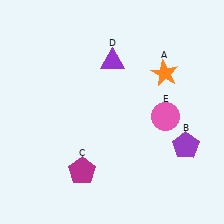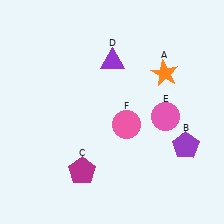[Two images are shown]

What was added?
A pink circle (F) was added in Image 2.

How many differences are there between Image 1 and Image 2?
There is 1 difference between the two images.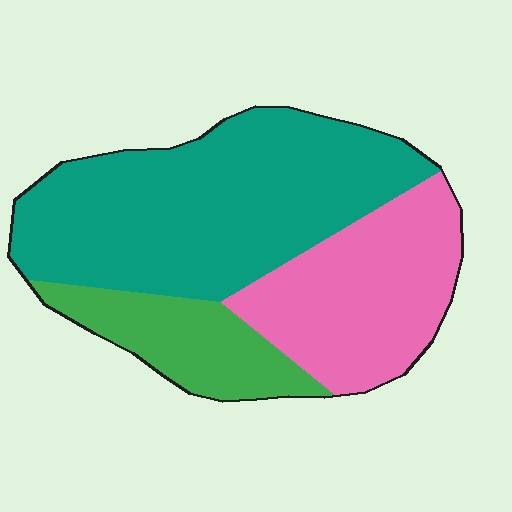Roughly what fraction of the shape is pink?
Pink takes up about one third (1/3) of the shape.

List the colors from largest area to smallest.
From largest to smallest: teal, pink, green.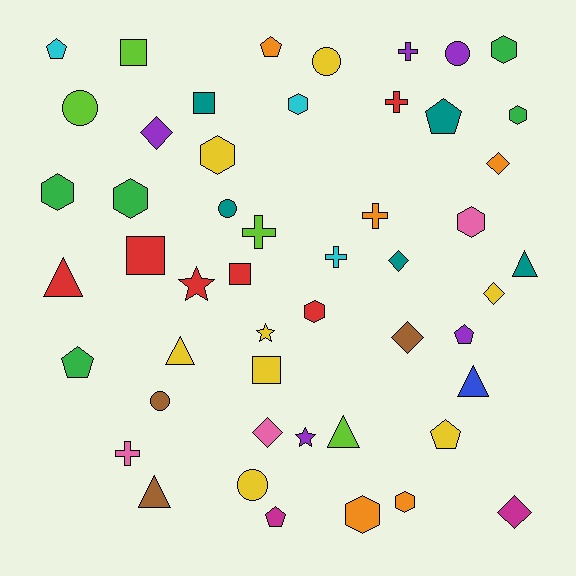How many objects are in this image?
There are 50 objects.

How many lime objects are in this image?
There are 4 lime objects.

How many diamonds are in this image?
There are 7 diamonds.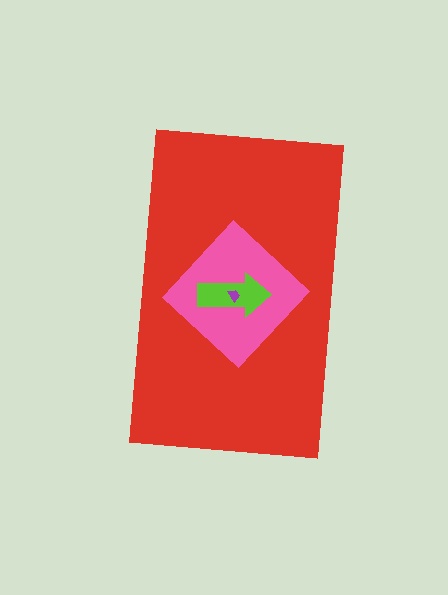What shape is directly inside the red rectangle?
The pink diamond.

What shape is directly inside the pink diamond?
The lime arrow.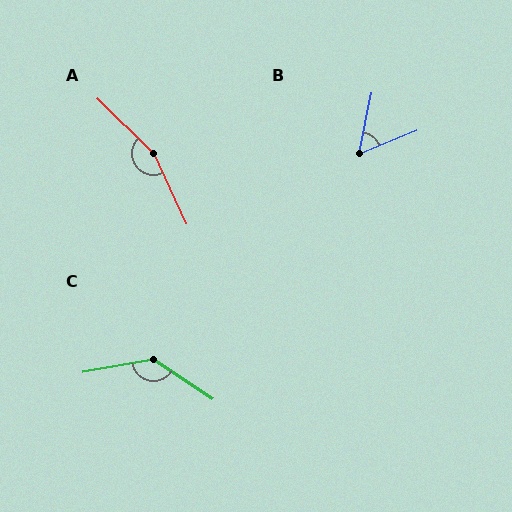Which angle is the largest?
A, at approximately 159 degrees.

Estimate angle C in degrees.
Approximately 137 degrees.